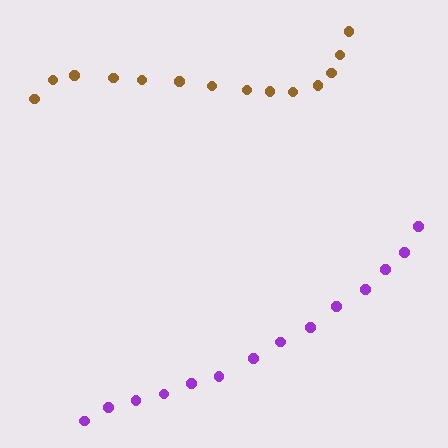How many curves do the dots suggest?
There are 2 distinct paths.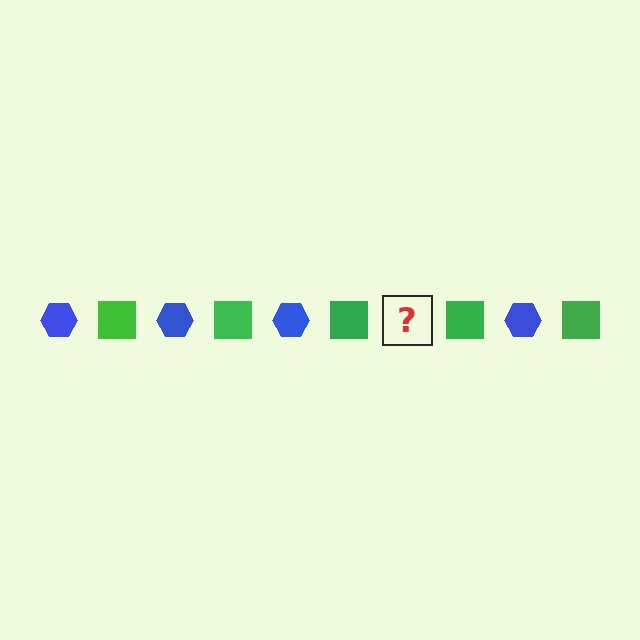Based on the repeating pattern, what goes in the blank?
The blank should be a blue hexagon.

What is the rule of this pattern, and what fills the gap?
The rule is that the pattern alternates between blue hexagon and green square. The gap should be filled with a blue hexagon.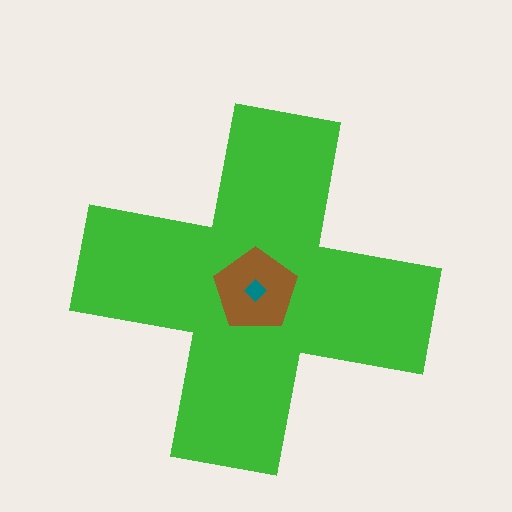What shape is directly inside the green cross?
The brown pentagon.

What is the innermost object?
The teal diamond.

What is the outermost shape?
The green cross.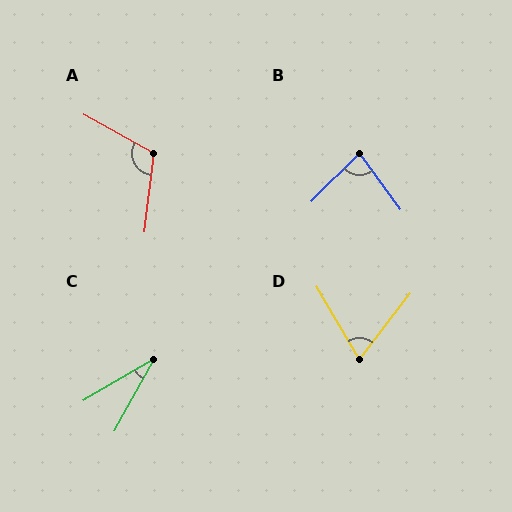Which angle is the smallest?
C, at approximately 30 degrees.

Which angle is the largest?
A, at approximately 112 degrees.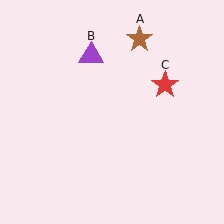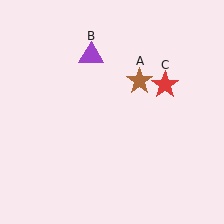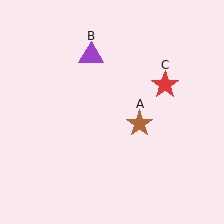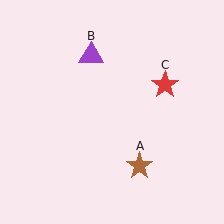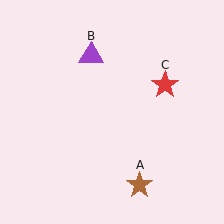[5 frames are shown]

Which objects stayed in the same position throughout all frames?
Purple triangle (object B) and red star (object C) remained stationary.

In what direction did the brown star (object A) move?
The brown star (object A) moved down.